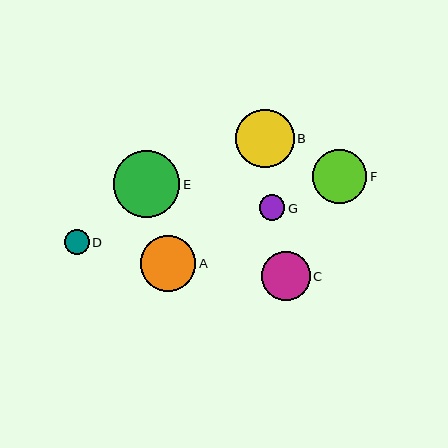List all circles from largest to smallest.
From largest to smallest: E, B, A, F, C, G, D.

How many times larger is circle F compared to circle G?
Circle F is approximately 2.1 times the size of circle G.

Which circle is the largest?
Circle E is the largest with a size of approximately 67 pixels.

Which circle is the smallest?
Circle D is the smallest with a size of approximately 25 pixels.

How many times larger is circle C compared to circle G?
Circle C is approximately 1.9 times the size of circle G.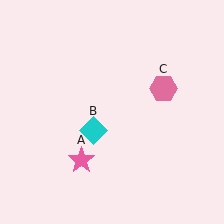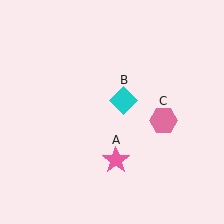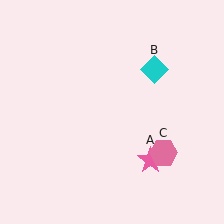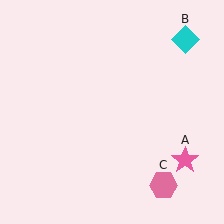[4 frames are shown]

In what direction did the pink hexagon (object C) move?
The pink hexagon (object C) moved down.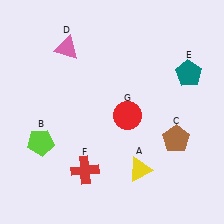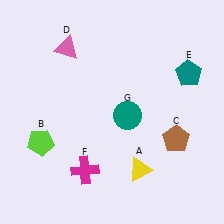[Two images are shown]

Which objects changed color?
F changed from red to magenta. G changed from red to teal.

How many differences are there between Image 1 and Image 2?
There are 2 differences between the two images.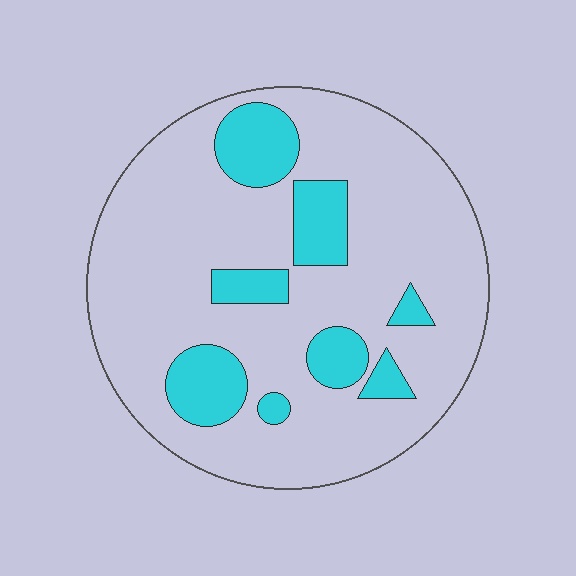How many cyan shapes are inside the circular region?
8.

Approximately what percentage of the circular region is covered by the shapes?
Approximately 20%.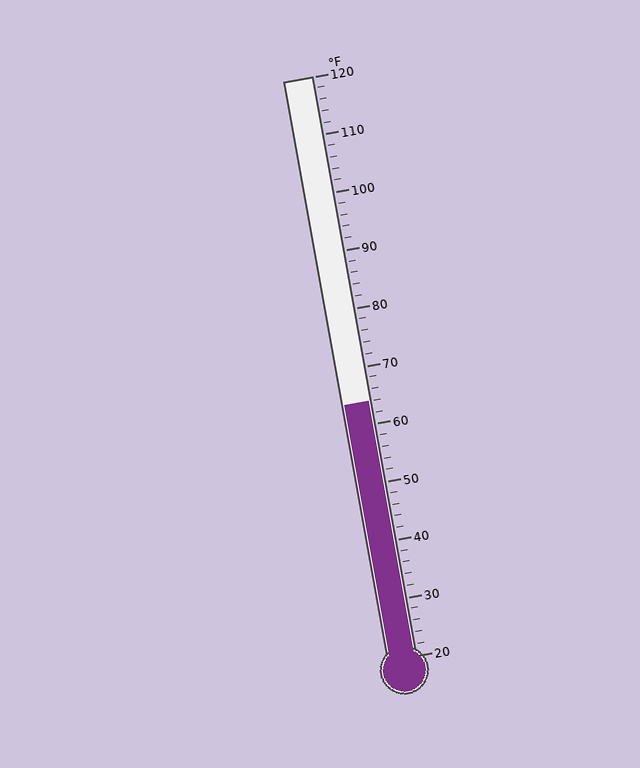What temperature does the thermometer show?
The thermometer shows approximately 64°F.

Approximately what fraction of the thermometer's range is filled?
The thermometer is filled to approximately 45% of its range.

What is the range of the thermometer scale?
The thermometer scale ranges from 20°F to 120°F.